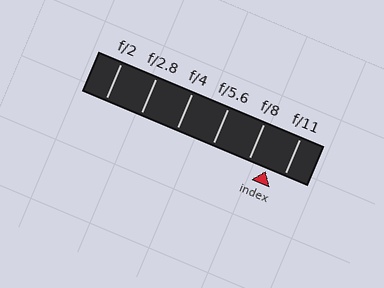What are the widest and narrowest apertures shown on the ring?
The widest aperture shown is f/2 and the narrowest is f/11.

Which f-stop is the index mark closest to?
The index mark is closest to f/11.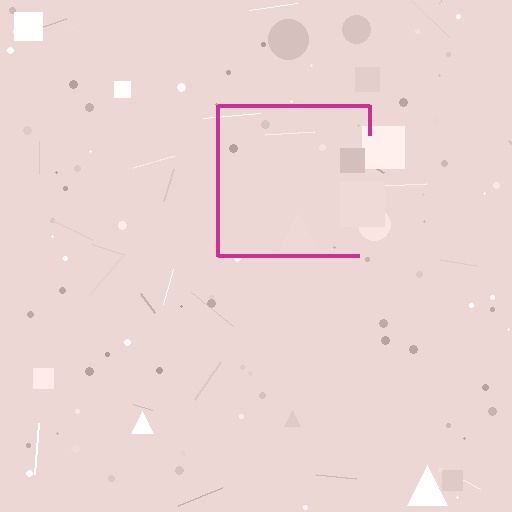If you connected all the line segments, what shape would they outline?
They would outline a square.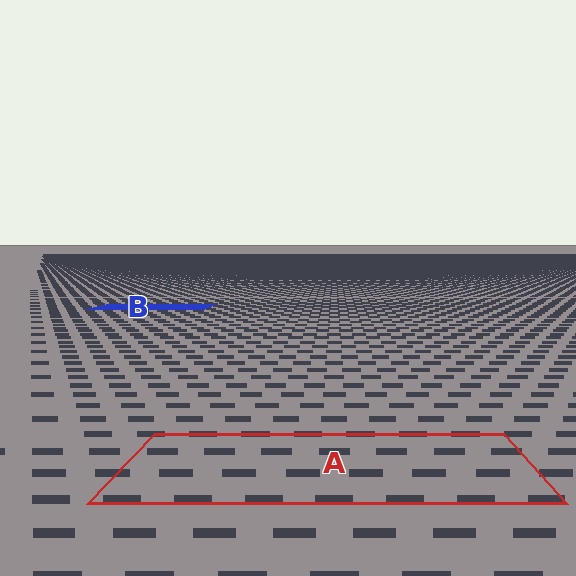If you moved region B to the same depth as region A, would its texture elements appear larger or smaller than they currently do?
They would appear larger. At a closer depth, the same texture elements are projected at a bigger on-screen size.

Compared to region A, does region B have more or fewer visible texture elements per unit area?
Region B has more texture elements per unit area — they are packed more densely because it is farther away.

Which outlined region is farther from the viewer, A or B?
Region B is farther from the viewer — the texture elements inside it appear smaller and more densely packed.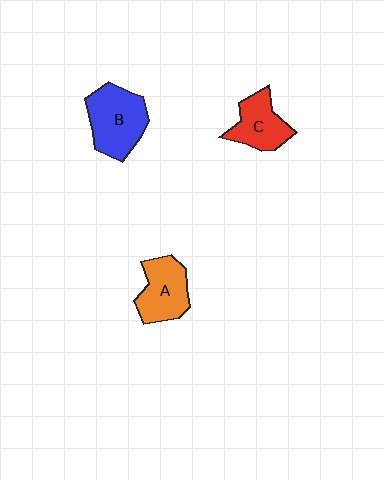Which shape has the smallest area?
Shape C (red).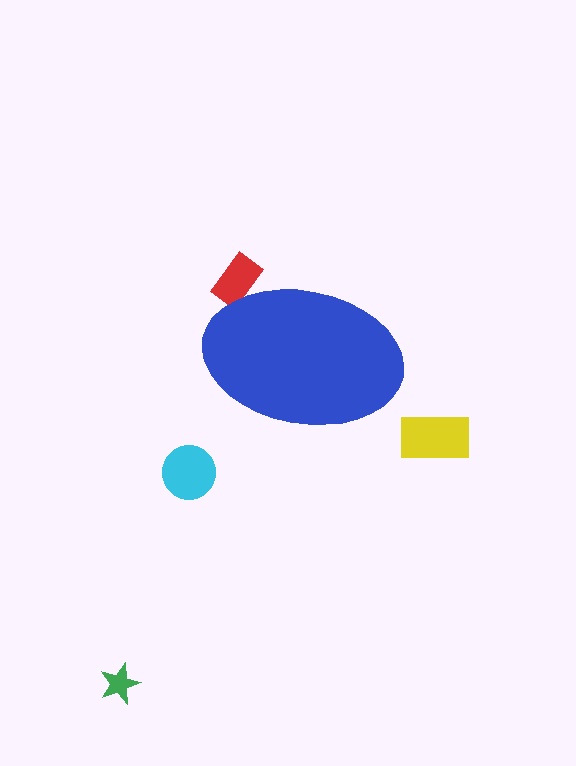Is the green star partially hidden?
No, the green star is fully visible.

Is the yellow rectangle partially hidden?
No, the yellow rectangle is fully visible.